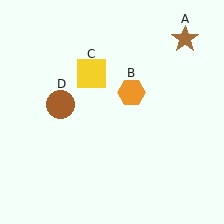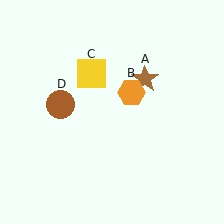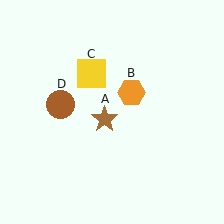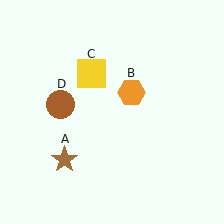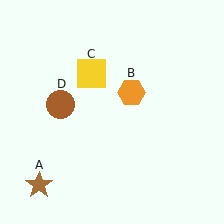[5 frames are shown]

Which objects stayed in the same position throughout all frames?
Orange hexagon (object B) and yellow square (object C) and brown circle (object D) remained stationary.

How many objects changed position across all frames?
1 object changed position: brown star (object A).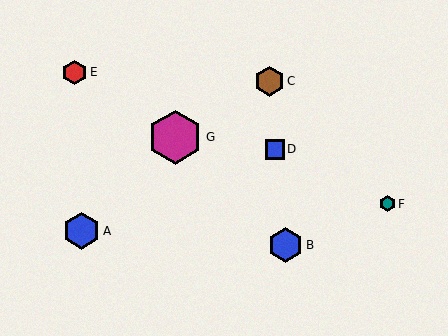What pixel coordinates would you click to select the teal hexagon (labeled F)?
Click at (387, 204) to select the teal hexagon F.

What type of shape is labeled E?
Shape E is a red hexagon.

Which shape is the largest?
The magenta hexagon (labeled G) is the largest.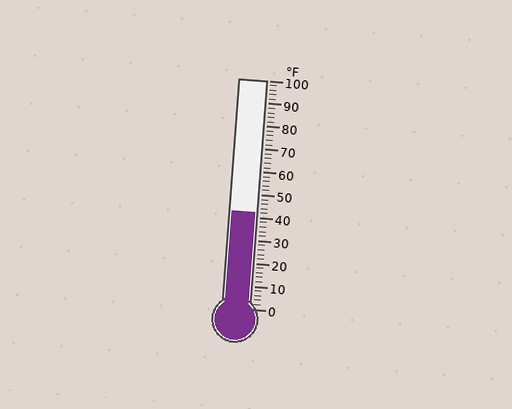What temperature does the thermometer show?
The thermometer shows approximately 42°F.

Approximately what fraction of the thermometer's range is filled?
The thermometer is filled to approximately 40% of its range.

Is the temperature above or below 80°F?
The temperature is below 80°F.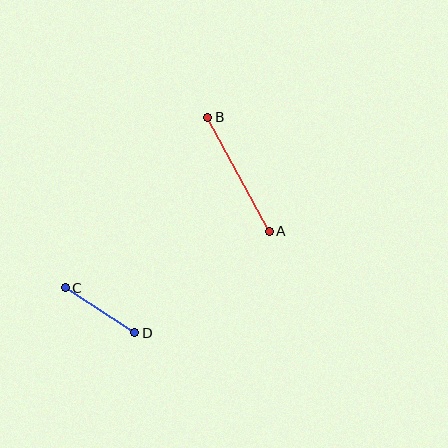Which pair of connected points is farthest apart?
Points A and B are farthest apart.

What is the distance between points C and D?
The distance is approximately 83 pixels.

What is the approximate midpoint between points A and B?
The midpoint is at approximately (238, 174) pixels.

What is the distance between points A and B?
The distance is approximately 130 pixels.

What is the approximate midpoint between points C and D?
The midpoint is at approximately (100, 310) pixels.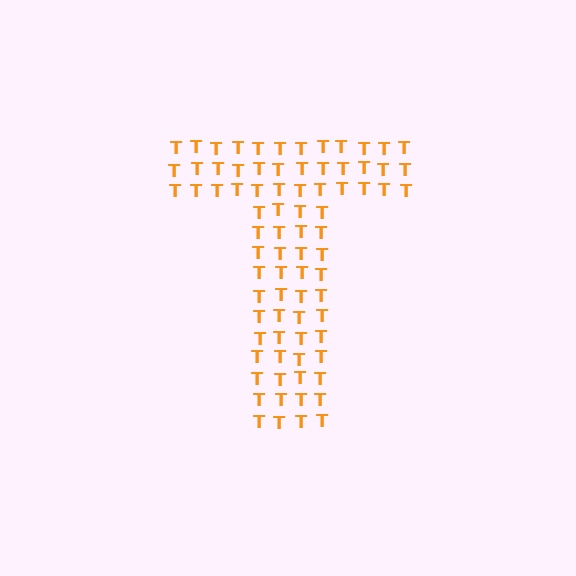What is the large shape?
The large shape is the letter T.